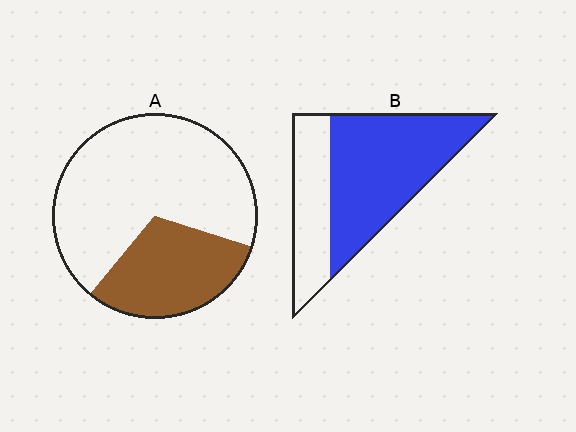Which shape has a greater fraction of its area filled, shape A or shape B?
Shape B.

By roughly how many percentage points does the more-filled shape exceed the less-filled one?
By roughly 35 percentage points (B over A).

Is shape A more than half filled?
No.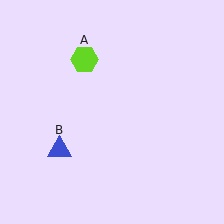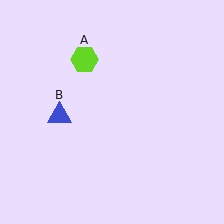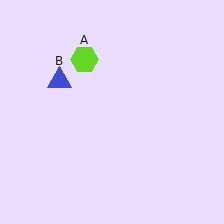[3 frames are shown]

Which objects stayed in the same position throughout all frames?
Lime hexagon (object A) remained stationary.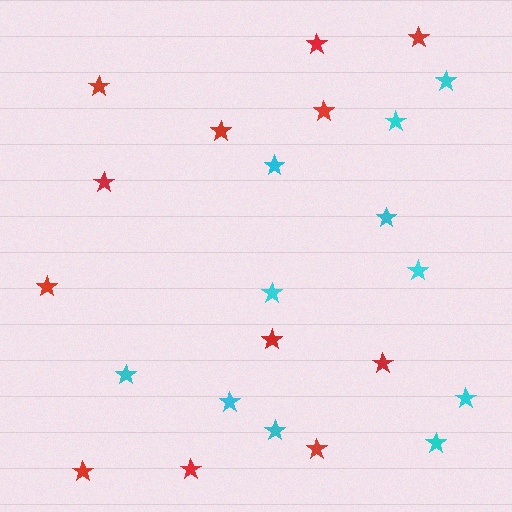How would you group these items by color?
There are 2 groups: one group of cyan stars (11) and one group of red stars (12).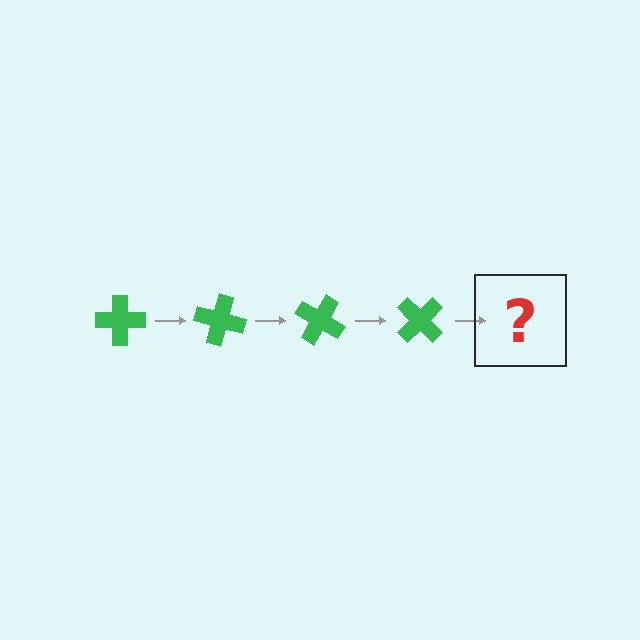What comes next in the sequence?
The next element should be a green cross rotated 60 degrees.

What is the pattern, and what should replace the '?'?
The pattern is that the cross rotates 15 degrees each step. The '?' should be a green cross rotated 60 degrees.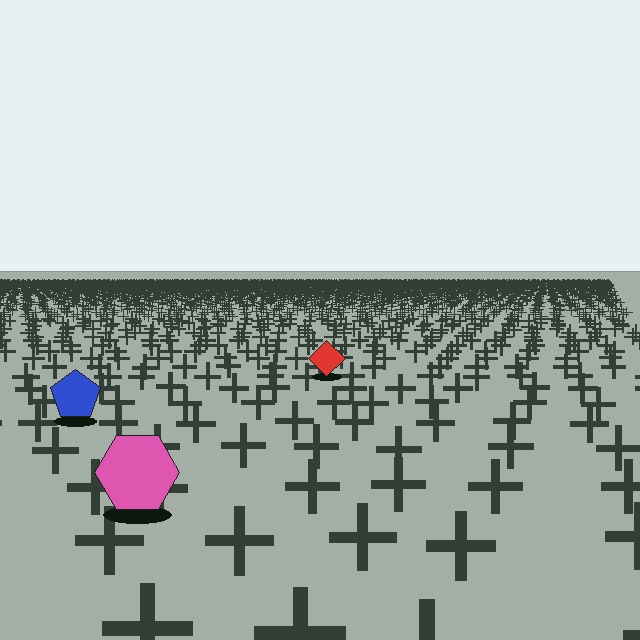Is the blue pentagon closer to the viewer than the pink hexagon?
No. The pink hexagon is closer — you can tell from the texture gradient: the ground texture is coarser near it.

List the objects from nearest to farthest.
From nearest to farthest: the pink hexagon, the blue pentagon, the red diamond.